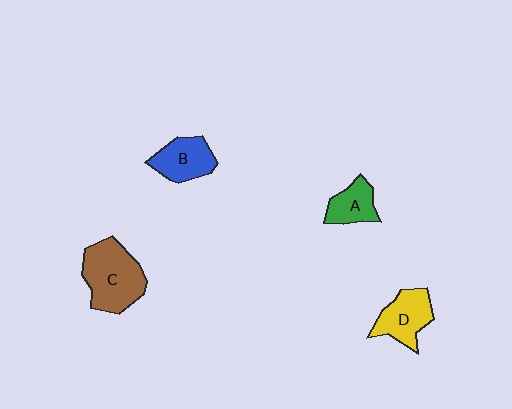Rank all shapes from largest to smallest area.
From largest to smallest: C (brown), D (yellow), B (blue), A (green).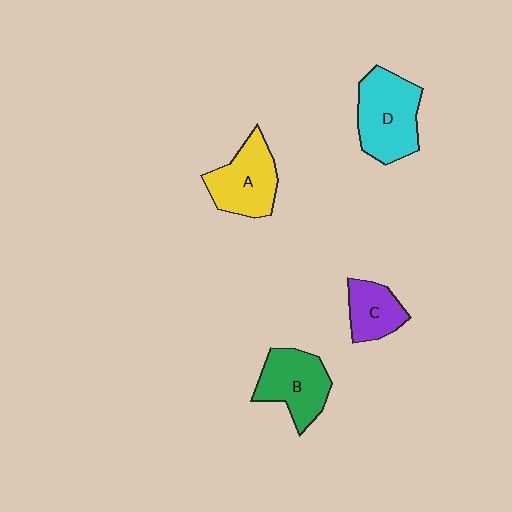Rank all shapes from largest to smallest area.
From largest to smallest: D (cyan), A (yellow), B (green), C (purple).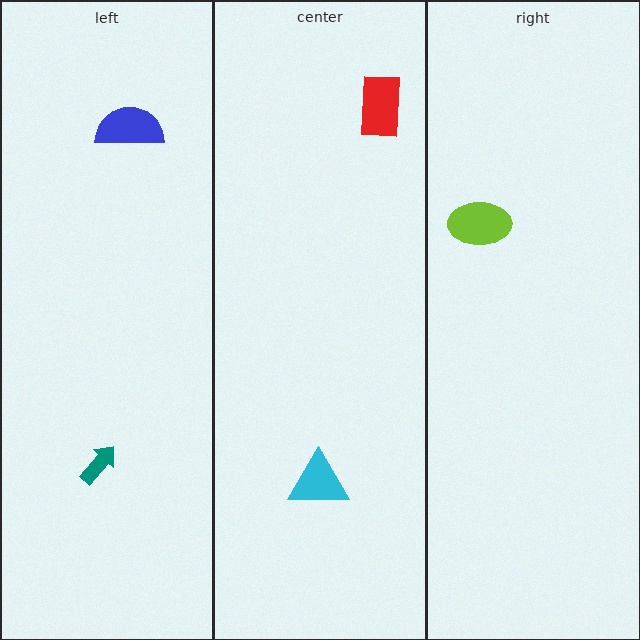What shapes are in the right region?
The lime ellipse.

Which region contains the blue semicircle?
The left region.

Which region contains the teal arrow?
The left region.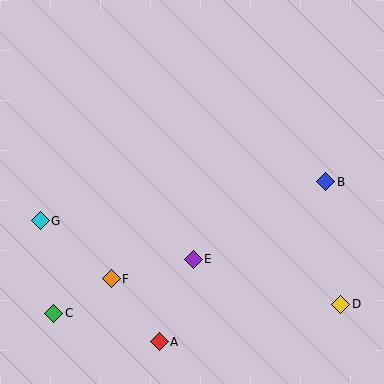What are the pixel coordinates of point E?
Point E is at (193, 259).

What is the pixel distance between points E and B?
The distance between E and B is 153 pixels.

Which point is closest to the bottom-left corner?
Point C is closest to the bottom-left corner.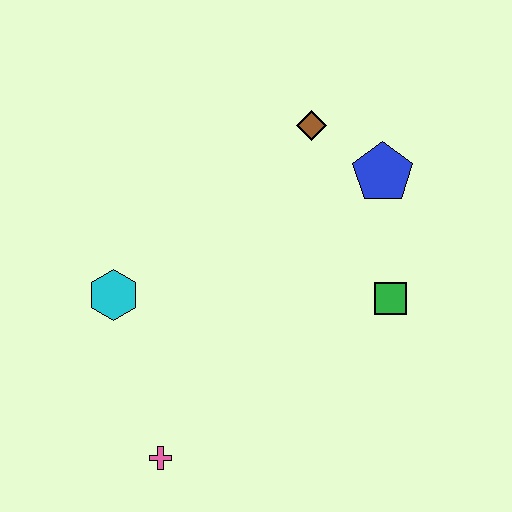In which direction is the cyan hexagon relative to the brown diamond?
The cyan hexagon is to the left of the brown diamond.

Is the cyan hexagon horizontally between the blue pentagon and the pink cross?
No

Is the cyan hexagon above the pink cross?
Yes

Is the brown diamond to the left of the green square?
Yes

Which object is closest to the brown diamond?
The blue pentagon is closest to the brown diamond.